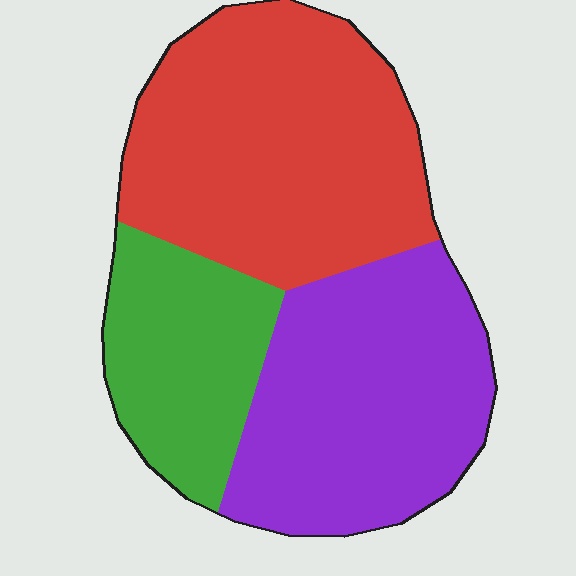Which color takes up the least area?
Green, at roughly 20%.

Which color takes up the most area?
Red, at roughly 45%.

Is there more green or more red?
Red.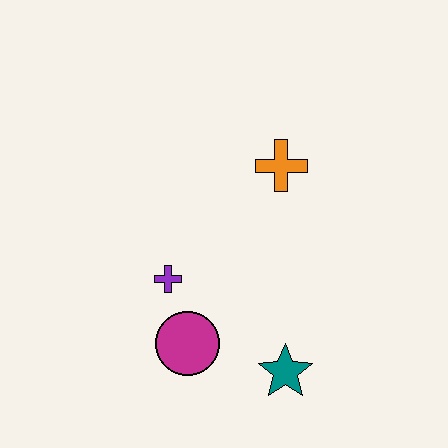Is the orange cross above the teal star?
Yes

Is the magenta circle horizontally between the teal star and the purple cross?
Yes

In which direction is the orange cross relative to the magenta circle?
The orange cross is above the magenta circle.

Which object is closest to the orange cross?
The purple cross is closest to the orange cross.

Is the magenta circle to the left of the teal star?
Yes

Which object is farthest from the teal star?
The orange cross is farthest from the teal star.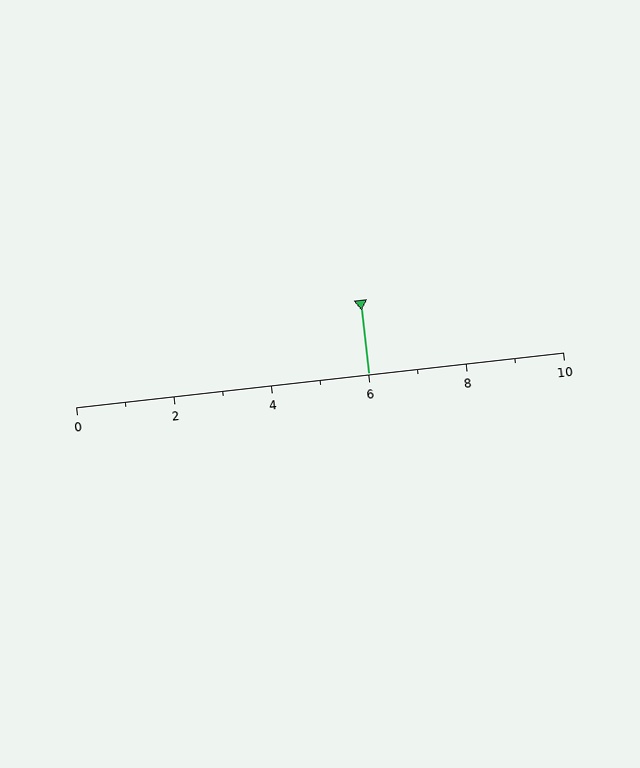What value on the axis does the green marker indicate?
The marker indicates approximately 6.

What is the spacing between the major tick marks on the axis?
The major ticks are spaced 2 apart.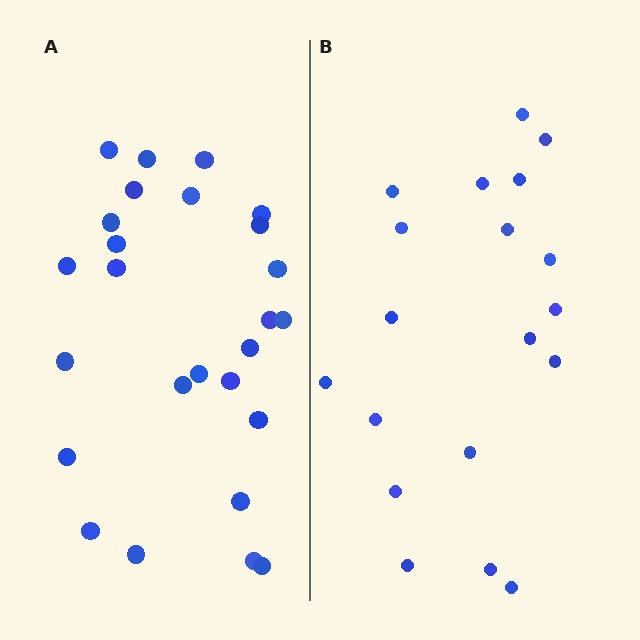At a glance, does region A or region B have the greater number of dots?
Region A (the left region) has more dots.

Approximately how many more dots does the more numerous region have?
Region A has roughly 8 or so more dots than region B.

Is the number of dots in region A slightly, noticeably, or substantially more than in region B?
Region A has noticeably more, but not dramatically so. The ratio is roughly 1.4 to 1.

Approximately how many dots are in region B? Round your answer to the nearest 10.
About 20 dots. (The exact count is 19, which rounds to 20.)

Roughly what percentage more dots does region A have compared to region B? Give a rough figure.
About 35% more.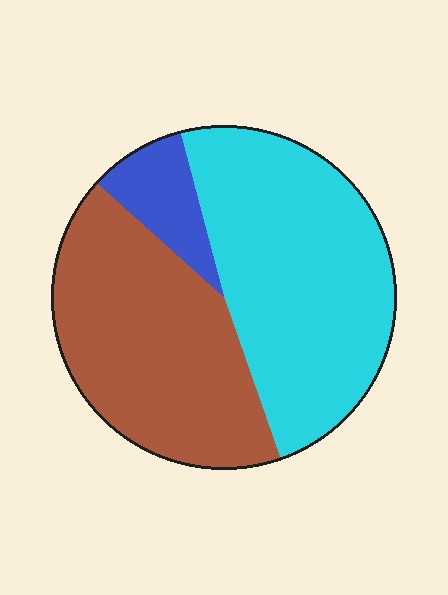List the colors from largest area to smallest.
From largest to smallest: cyan, brown, blue.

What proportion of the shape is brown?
Brown covers 42% of the shape.